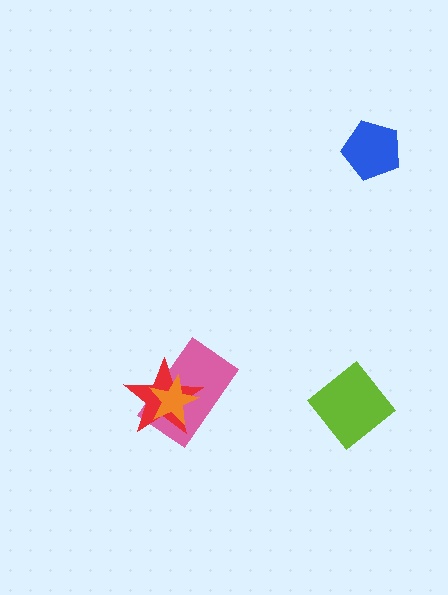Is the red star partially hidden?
Yes, it is partially covered by another shape.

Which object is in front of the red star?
The orange star is in front of the red star.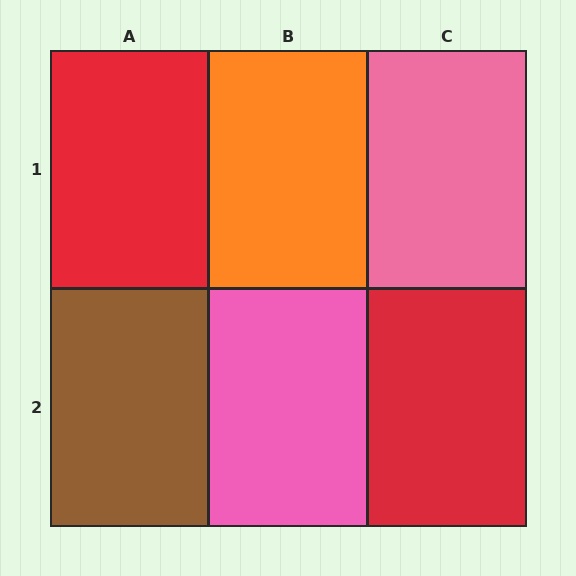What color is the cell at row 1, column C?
Pink.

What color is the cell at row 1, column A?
Red.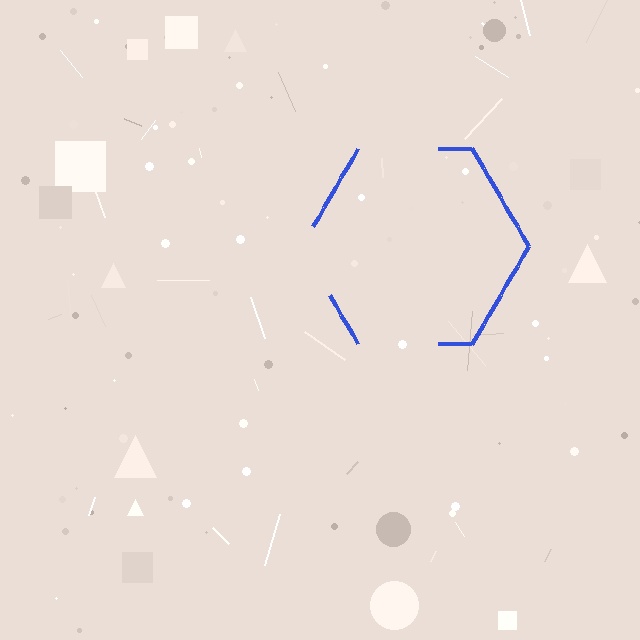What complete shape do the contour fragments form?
The contour fragments form a hexagon.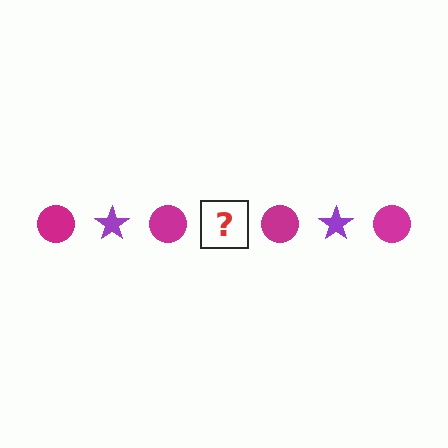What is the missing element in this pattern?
The missing element is a purple star.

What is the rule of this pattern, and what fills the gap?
The rule is that the pattern alternates between magenta circle and purple star. The gap should be filled with a purple star.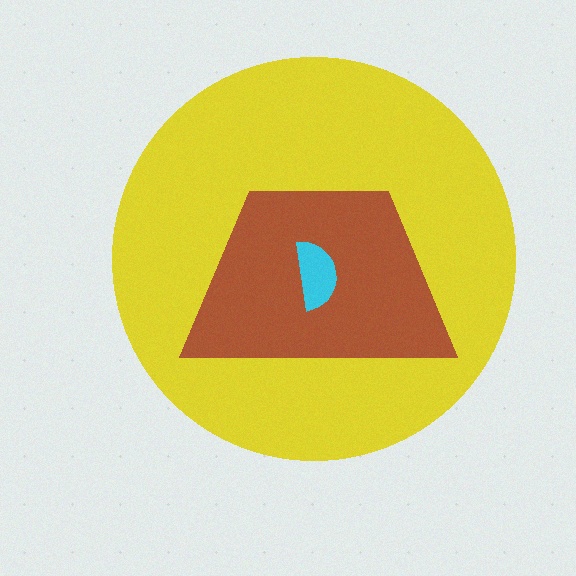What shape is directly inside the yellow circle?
The brown trapezoid.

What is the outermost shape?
The yellow circle.